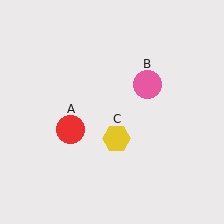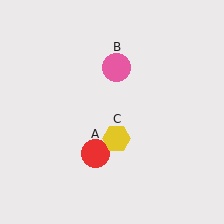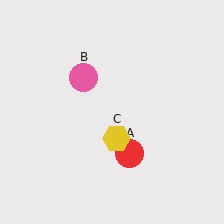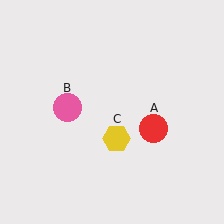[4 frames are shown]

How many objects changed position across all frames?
2 objects changed position: red circle (object A), pink circle (object B).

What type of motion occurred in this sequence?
The red circle (object A), pink circle (object B) rotated counterclockwise around the center of the scene.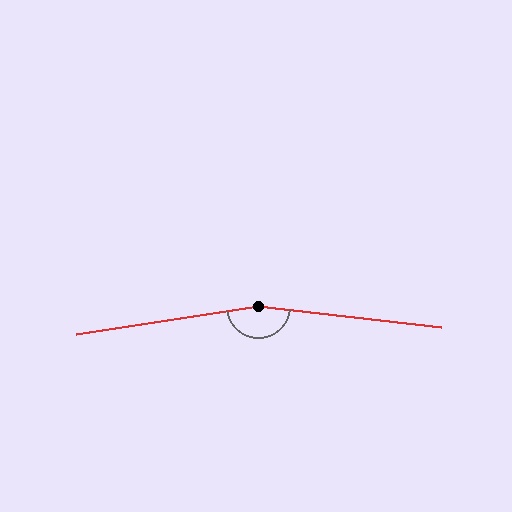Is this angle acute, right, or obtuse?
It is obtuse.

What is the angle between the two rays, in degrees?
Approximately 165 degrees.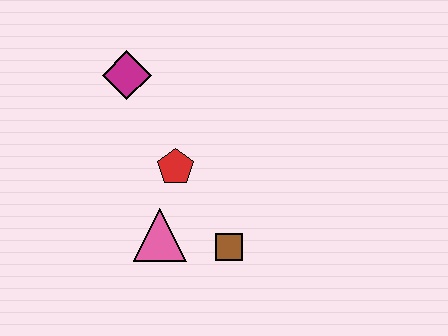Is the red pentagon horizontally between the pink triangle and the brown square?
Yes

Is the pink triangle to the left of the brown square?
Yes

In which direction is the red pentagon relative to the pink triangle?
The red pentagon is above the pink triangle.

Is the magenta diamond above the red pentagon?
Yes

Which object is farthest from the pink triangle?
The magenta diamond is farthest from the pink triangle.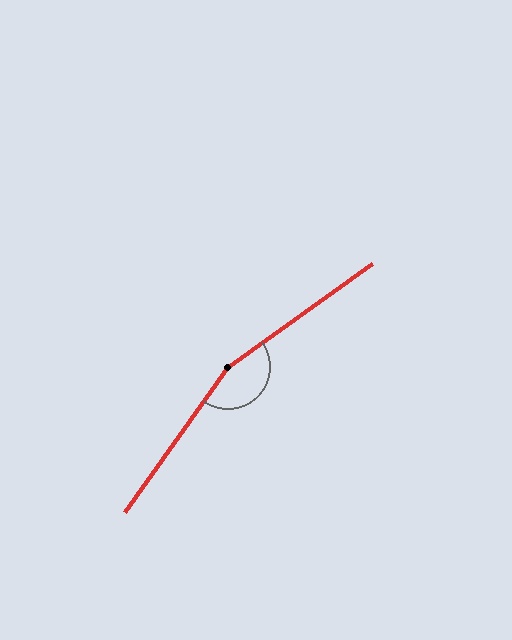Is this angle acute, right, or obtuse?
It is obtuse.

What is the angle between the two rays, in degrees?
Approximately 161 degrees.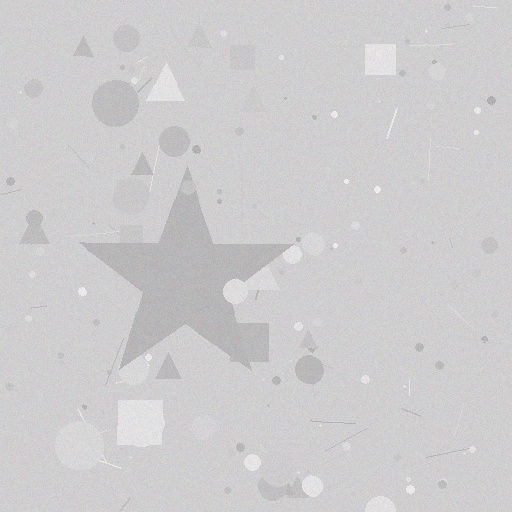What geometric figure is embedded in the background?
A star is embedded in the background.